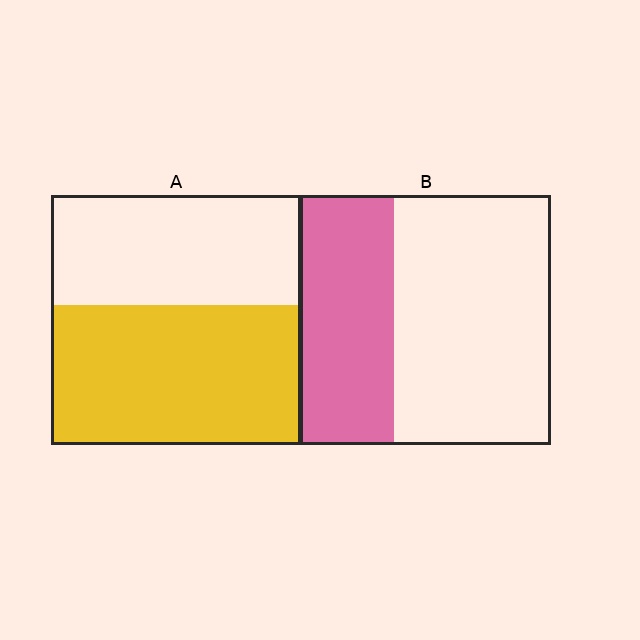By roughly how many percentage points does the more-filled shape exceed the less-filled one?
By roughly 20 percentage points (A over B).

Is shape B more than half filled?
No.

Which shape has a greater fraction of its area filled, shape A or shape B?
Shape A.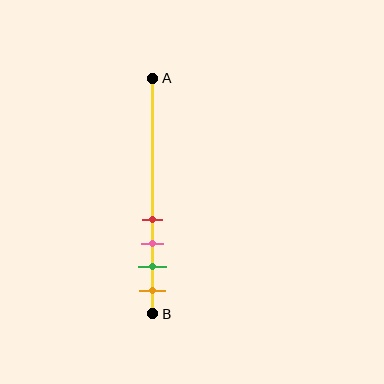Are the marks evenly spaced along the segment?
Yes, the marks are approximately evenly spaced.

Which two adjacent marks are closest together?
The red and pink marks are the closest adjacent pair.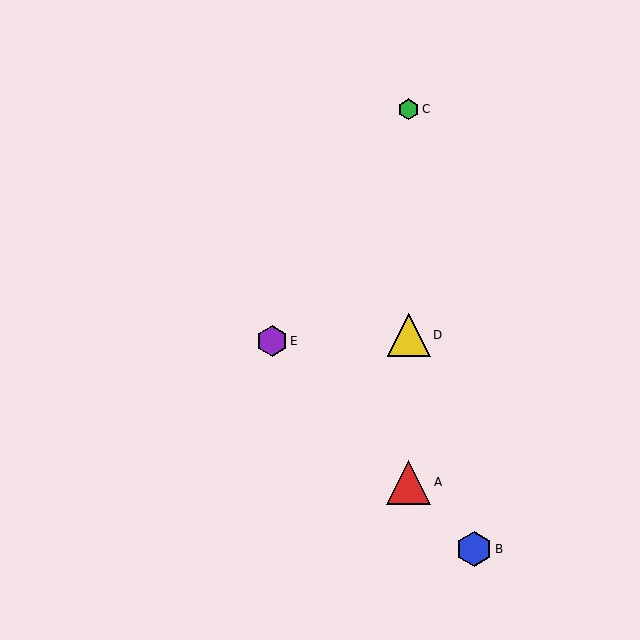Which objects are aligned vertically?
Objects A, C, D are aligned vertically.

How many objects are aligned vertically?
3 objects (A, C, D) are aligned vertically.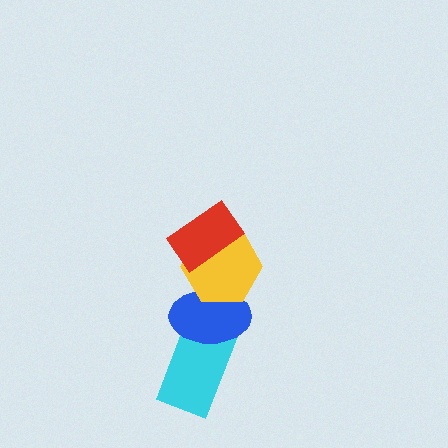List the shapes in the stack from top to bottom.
From top to bottom: the red rectangle, the yellow hexagon, the blue ellipse, the cyan rectangle.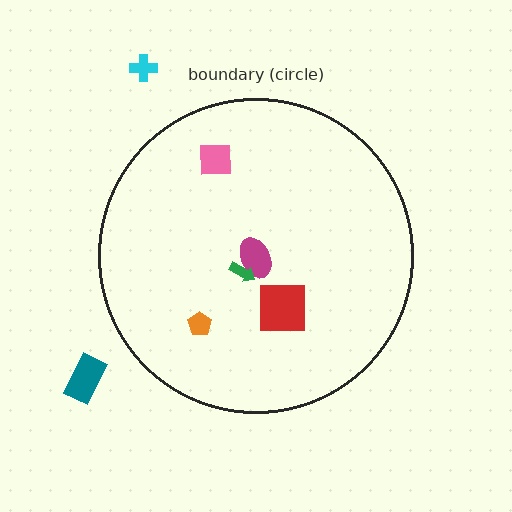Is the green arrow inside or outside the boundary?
Inside.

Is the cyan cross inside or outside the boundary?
Outside.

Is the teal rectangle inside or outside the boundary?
Outside.